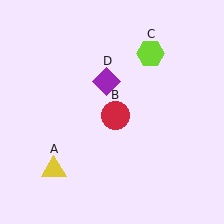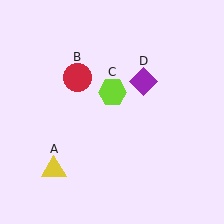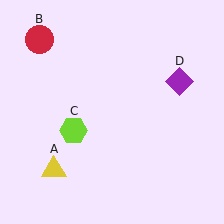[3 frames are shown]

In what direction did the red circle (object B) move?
The red circle (object B) moved up and to the left.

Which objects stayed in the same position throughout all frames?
Yellow triangle (object A) remained stationary.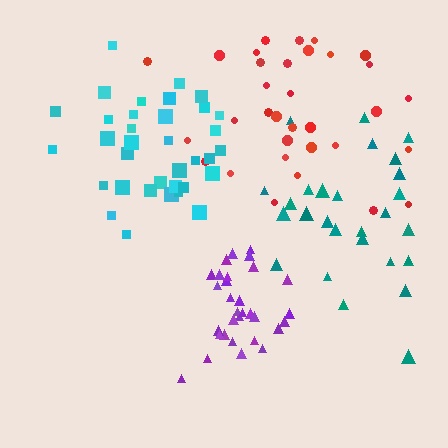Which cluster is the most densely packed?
Purple.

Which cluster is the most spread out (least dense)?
Red.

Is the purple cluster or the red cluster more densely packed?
Purple.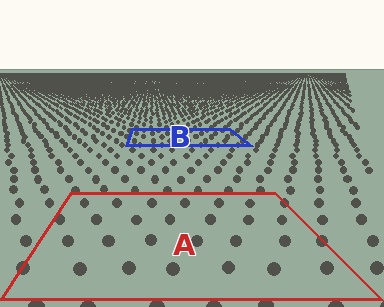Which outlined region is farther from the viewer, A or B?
Region B is farther from the viewer — the texture elements inside it appear smaller and more densely packed.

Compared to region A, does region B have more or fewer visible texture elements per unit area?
Region B has more texture elements per unit area — they are packed more densely because it is farther away.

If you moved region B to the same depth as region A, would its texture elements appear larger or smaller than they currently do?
They would appear larger. At a closer depth, the same texture elements are projected at a bigger on-screen size.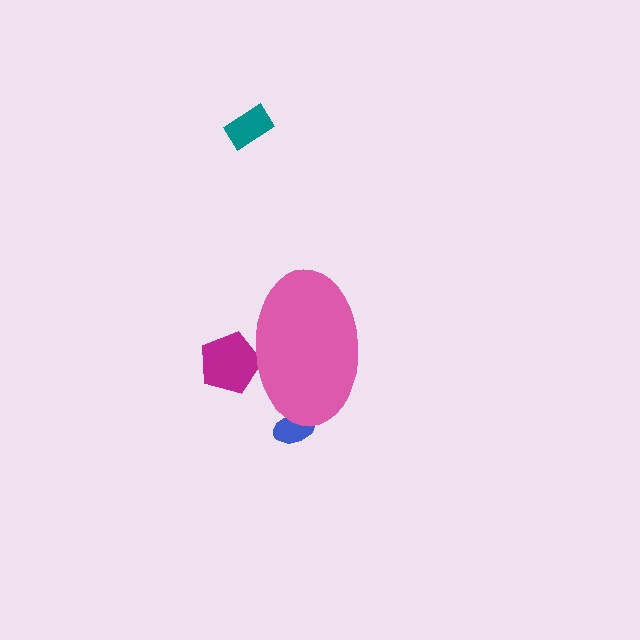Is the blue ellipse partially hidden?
Yes, the blue ellipse is partially hidden behind the pink ellipse.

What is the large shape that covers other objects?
A pink ellipse.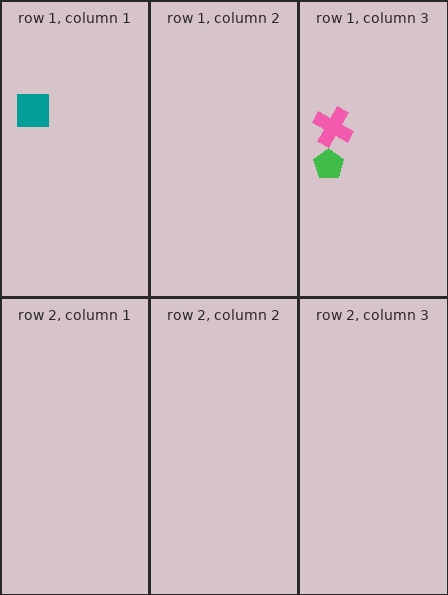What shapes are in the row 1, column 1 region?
The teal square.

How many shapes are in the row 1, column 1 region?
1.